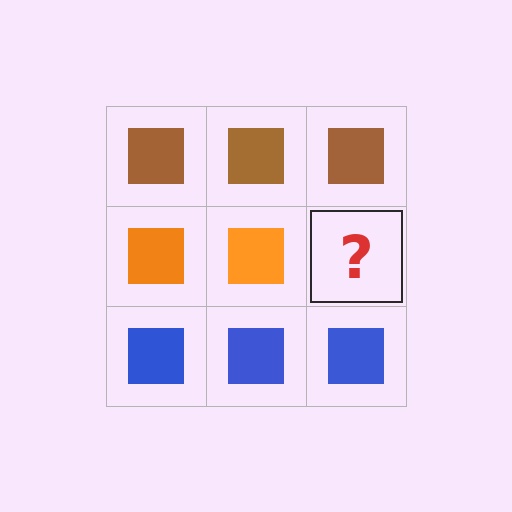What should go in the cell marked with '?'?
The missing cell should contain an orange square.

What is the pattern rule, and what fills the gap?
The rule is that each row has a consistent color. The gap should be filled with an orange square.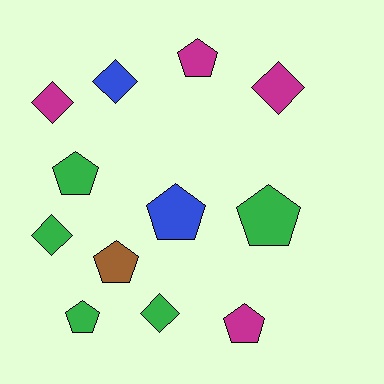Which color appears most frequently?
Green, with 5 objects.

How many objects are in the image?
There are 12 objects.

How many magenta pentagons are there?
There are 2 magenta pentagons.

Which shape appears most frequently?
Pentagon, with 7 objects.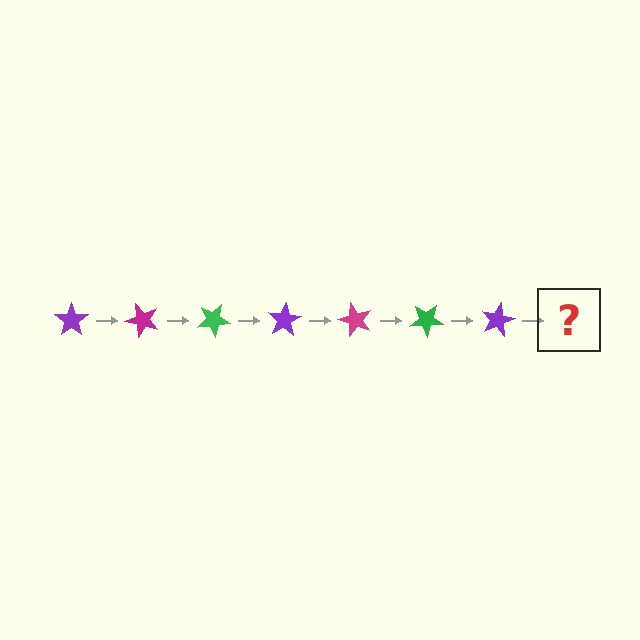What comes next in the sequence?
The next element should be a magenta star, rotated 350 degrees from the start.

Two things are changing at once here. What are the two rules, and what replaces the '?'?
The two rules are that it rotates 50 degrees each step and the color cycles through purple, magenta, and green. The '?' should be a magenta star, rotated 350 degrees from the start.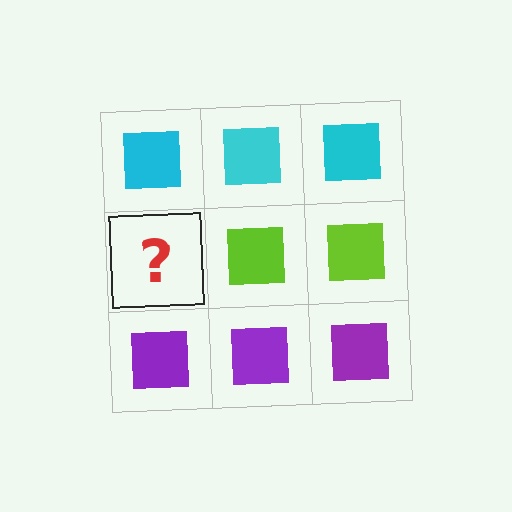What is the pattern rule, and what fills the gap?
The rule is that each row has a consistent color. The gap should be filled with a lime square.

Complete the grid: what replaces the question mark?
The question mark should be replaced with a lime square.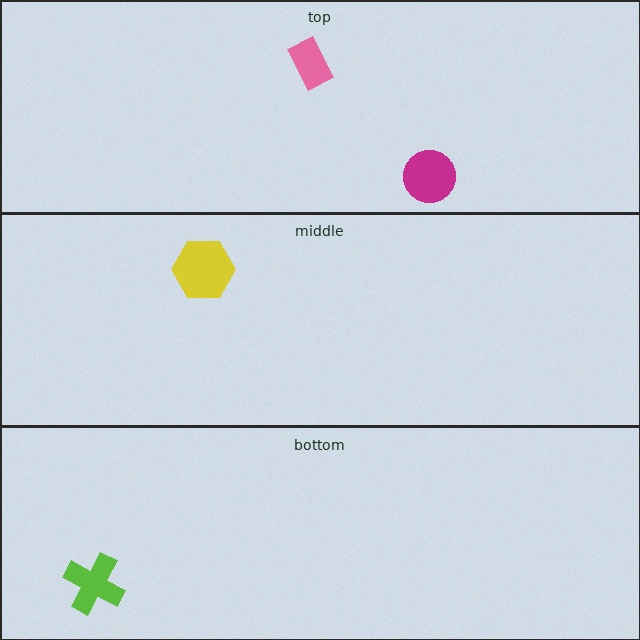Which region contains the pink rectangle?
The top region.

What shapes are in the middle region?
The yellow hexagon.